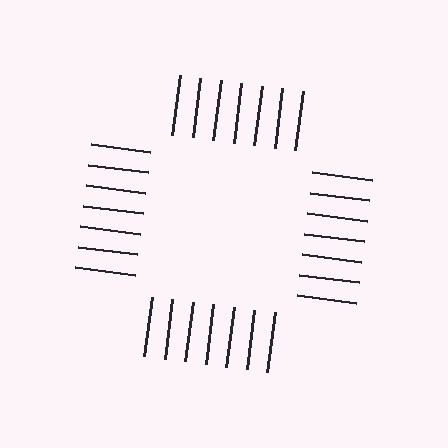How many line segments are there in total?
28 — 7 along each of the 4 edges.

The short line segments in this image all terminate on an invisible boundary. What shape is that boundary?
An illusory square — the line segments terminate on its edges but no continuous stroke is drawn.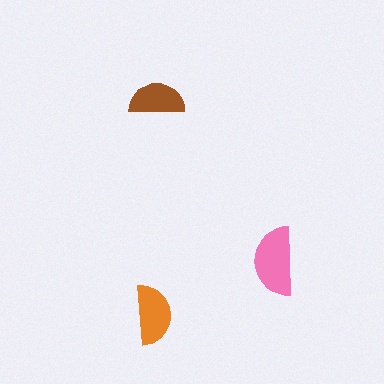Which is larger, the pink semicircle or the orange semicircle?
The pink one.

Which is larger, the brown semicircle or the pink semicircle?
The pink one.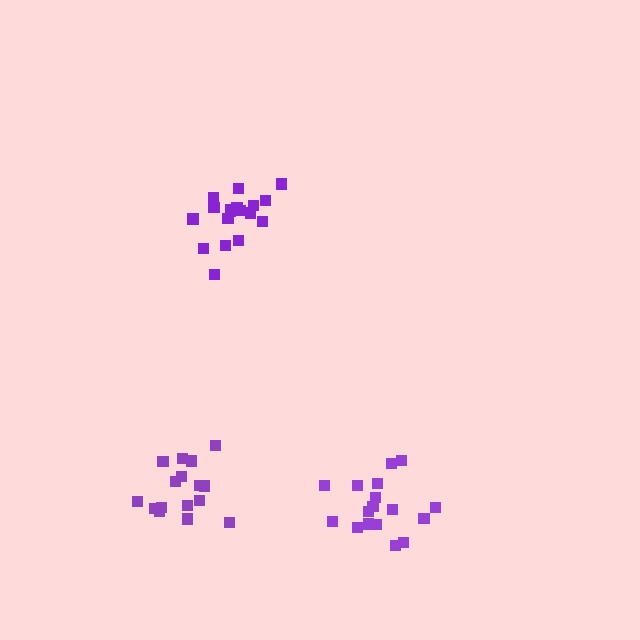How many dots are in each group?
Group 1: 18 dots, Group 2: 16 dots, Group 3: 17 dots (51 total).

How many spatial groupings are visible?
There are 3 spatial groupings.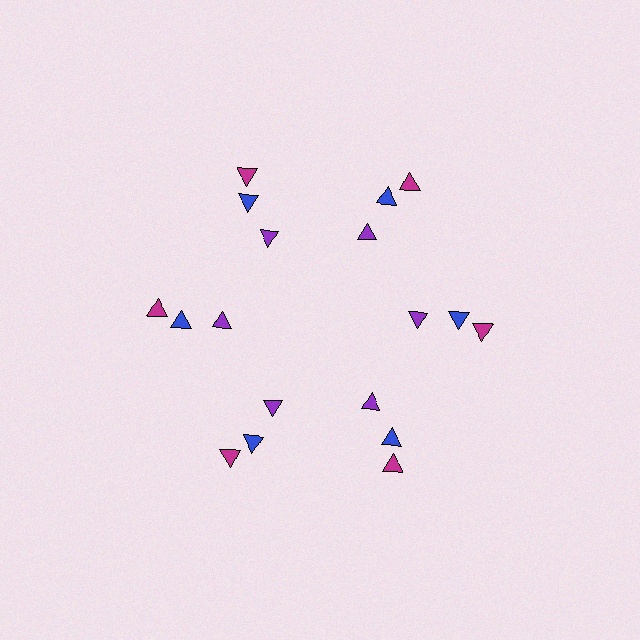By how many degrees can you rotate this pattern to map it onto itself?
The pattern maps onto itself every 60 degrees of rotation.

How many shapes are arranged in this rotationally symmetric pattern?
There are 18 shapes, arranged in 6 groups of 3.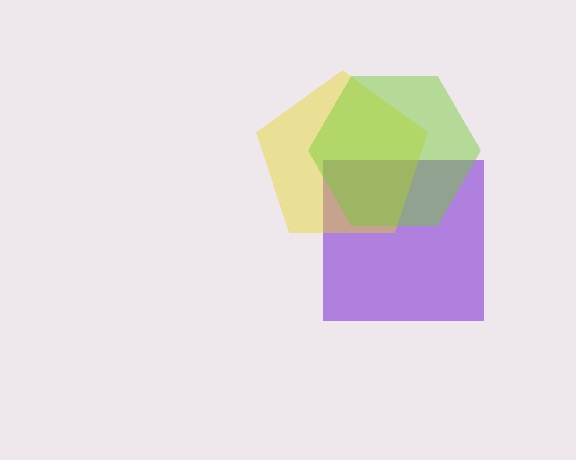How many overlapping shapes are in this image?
There are 3 overlapping shapes in the image.